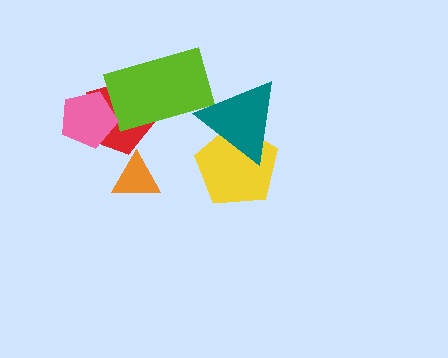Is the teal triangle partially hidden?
No, no other shape covers it.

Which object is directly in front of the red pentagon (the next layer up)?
The lime rectangle is directly in front of the red pentagon.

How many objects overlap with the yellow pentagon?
1 object overlaps with the yellow pentagon.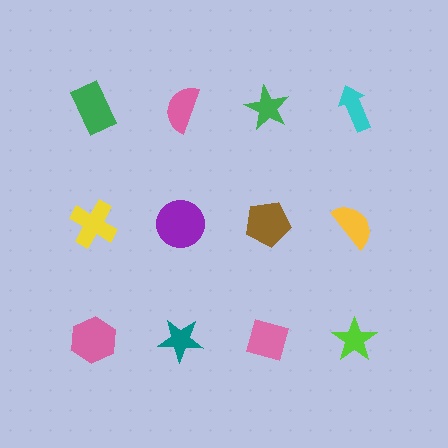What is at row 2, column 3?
A brown pentagon.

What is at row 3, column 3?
A pink diamond.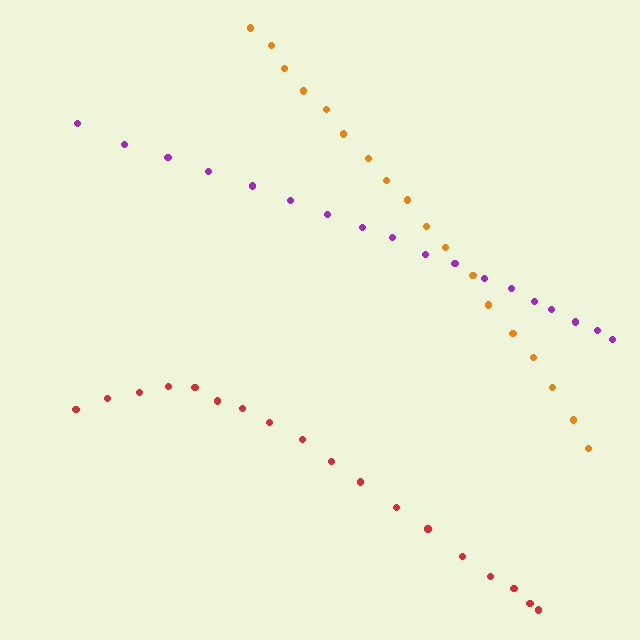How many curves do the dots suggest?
There are 3 distinct paths.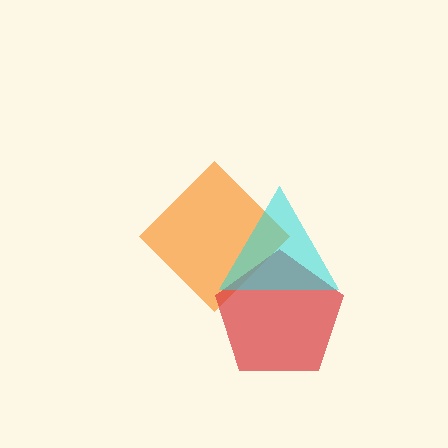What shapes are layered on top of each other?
The layered shapes are: an orange diamond, a red pentagon, a cyan triangle.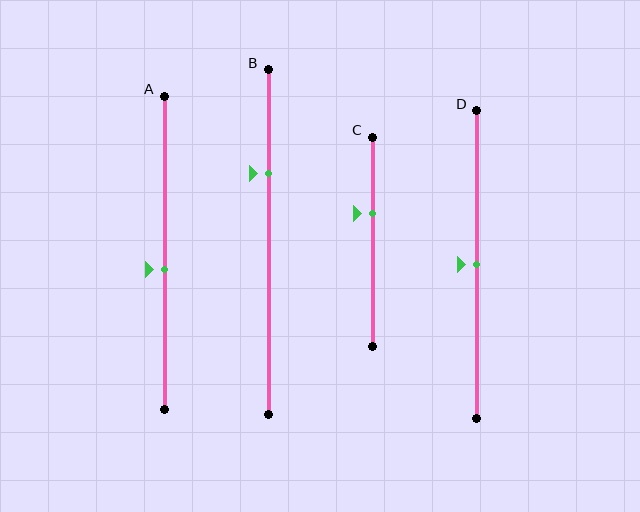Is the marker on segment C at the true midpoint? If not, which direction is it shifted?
No, the marker on segment C is shifted upward by about 14% of the segment length.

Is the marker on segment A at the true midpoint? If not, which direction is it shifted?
No, the marker on segment A is shifted downward by about 5% of the segment length.